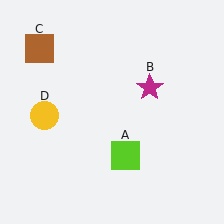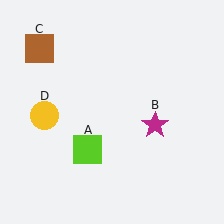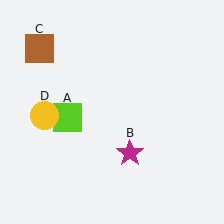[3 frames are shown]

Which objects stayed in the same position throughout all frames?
Brown square (object C) and yellow circle (object D) remained stationary.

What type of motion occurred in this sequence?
The lime square (object A), magenta star (object B) rotated clockwise around the center of the scene.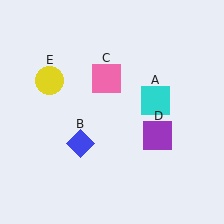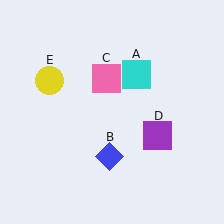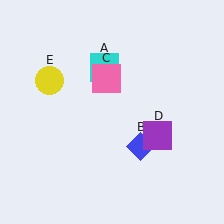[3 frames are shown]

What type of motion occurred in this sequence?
The cyan square (object A), blue diamond (object B) rotated counterclockwise around the center of the scene.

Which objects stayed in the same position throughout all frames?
Pink square (object C) and purple square (object D) and yellow circle (object E) remained stationary.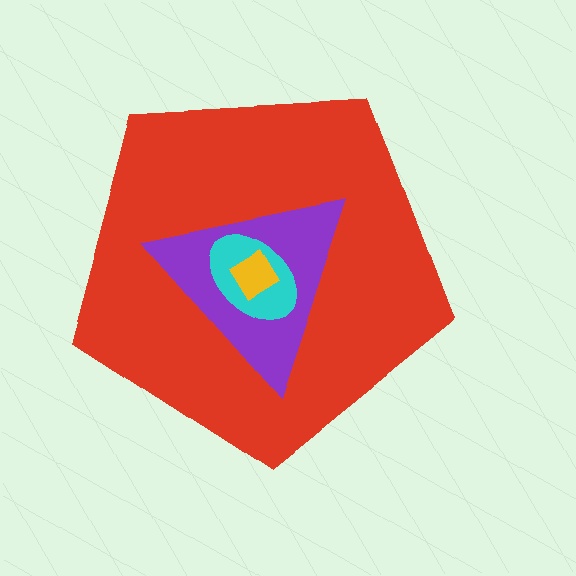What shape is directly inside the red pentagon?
The purple triangle.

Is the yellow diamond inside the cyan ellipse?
Yes.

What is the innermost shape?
The yellow diamond.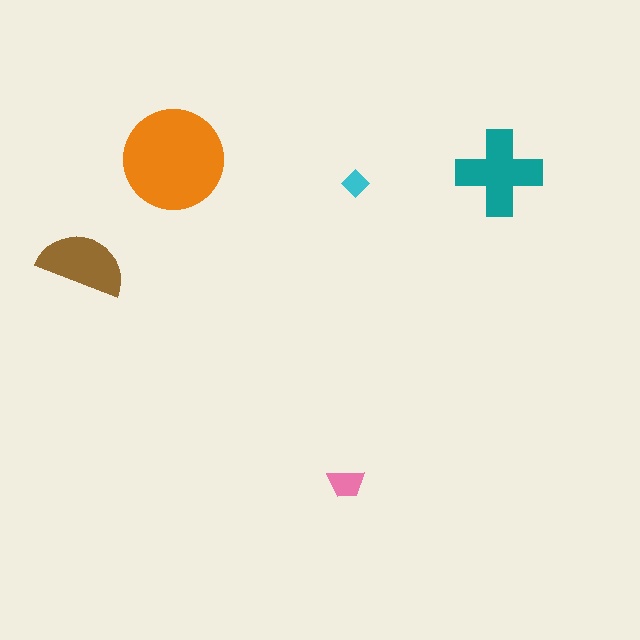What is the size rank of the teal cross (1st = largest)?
2nd.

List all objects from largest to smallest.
The orange circle, the teal cross, the brown semicircle, the pink trapezoid, the cyan diamond.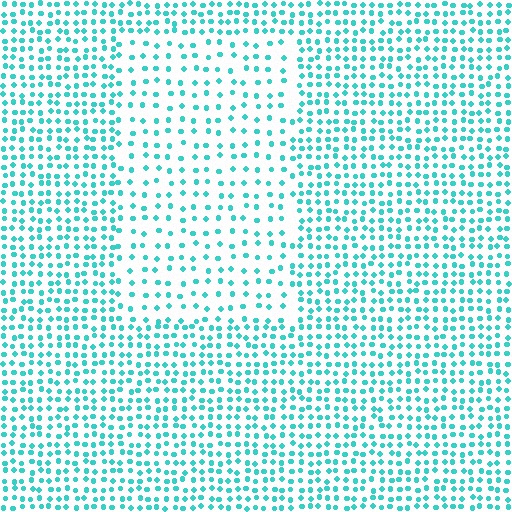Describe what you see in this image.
The image contains small cyan elements arranged at two different densities. A rectangle-shaped region is visible where the elements are less densely packed than the surrounding area.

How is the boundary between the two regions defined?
The boundary is defined by a change in element density (approximately 2.0x ratio). All elements are the same color, size, and shape.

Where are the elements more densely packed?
The elements are more densely packed outside the rectangle boundary.